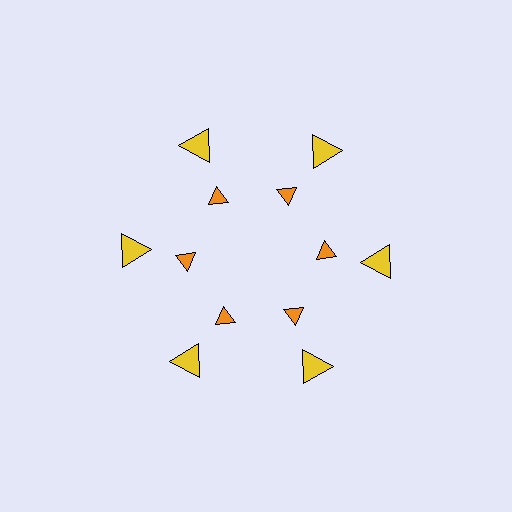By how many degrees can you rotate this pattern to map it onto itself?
The pattern maps onto itself every 60 degrees of rotation.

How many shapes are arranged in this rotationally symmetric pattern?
There are 12 shapes, arranged in 6 groups of 2.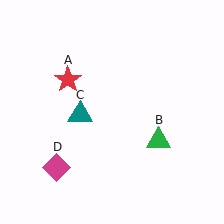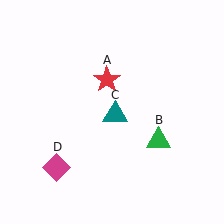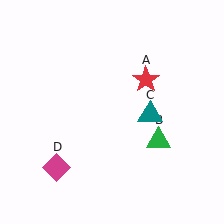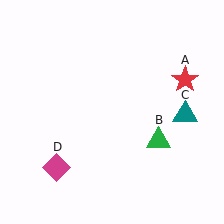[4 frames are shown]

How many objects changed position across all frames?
2 objects changed position: red star (object A), teal triangle (object C).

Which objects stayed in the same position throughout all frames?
Green triangle (object B) and magenta diamond (object D) remained stationary.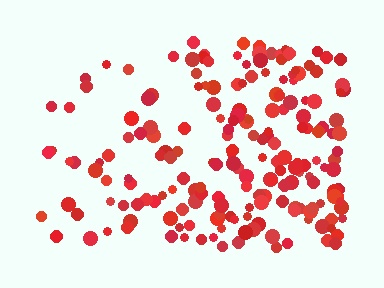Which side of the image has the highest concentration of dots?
The right.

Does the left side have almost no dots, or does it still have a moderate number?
Still a moderate number, just noticeably fewer than the right.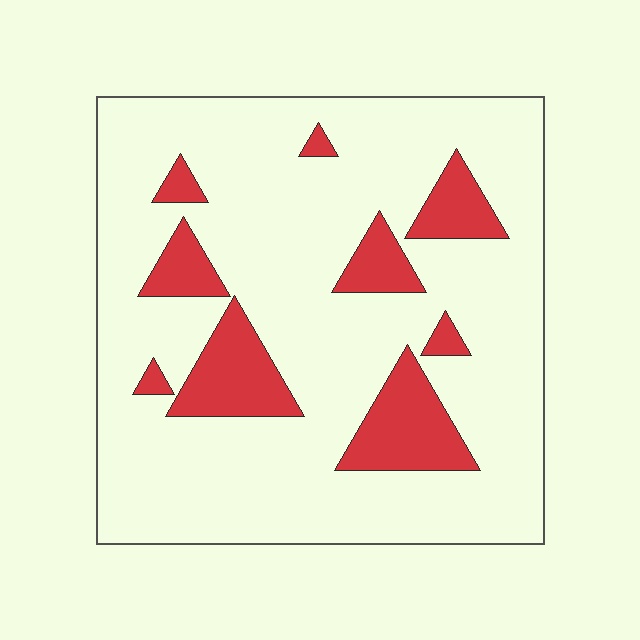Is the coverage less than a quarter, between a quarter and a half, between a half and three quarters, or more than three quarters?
Less than a quarter.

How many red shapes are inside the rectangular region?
9.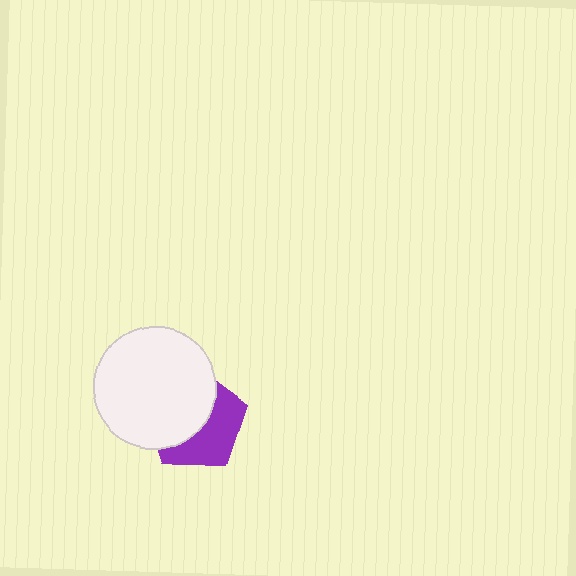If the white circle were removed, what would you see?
You would see the complete purple pentagon.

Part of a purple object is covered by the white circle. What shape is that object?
It is a pentagon.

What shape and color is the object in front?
The object in front is a white circle.